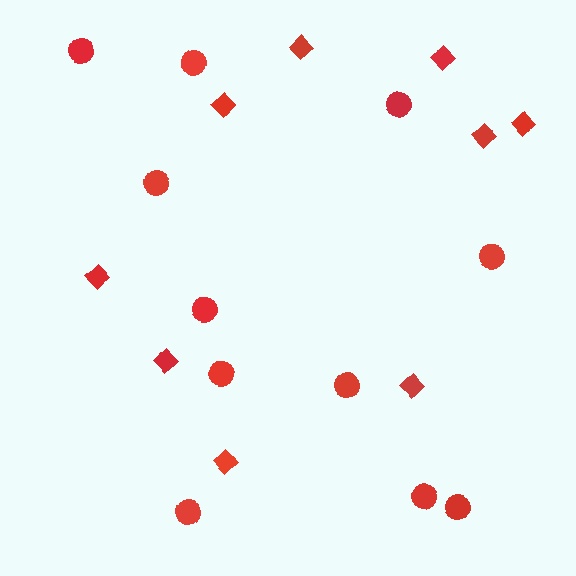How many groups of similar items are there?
There are 2 groups: one group of diamonds (9) and one group of circles (11).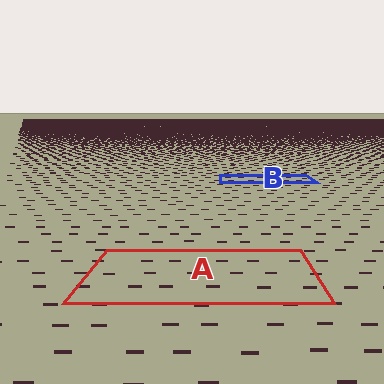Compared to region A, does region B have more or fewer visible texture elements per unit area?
Region B has more texture elements per unit area — they are packed more densely because it is farther away.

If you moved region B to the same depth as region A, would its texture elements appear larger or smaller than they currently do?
They would appear larger. At a closer depth, the same texture elements are projected at a bigger on-screen size.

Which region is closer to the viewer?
Region A is closer. The texture elements there are larger and more spread out.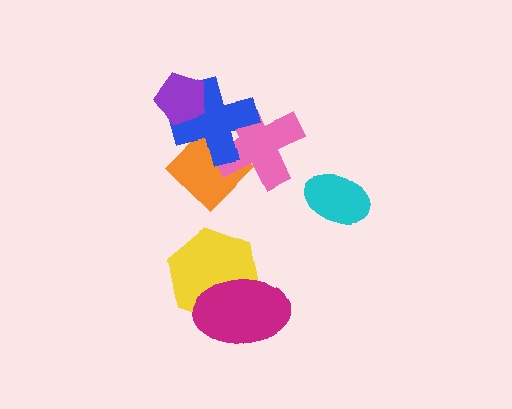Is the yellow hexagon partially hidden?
Yes, it is partially covered by another shape.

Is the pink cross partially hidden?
Yes, it is partially covered by another shape.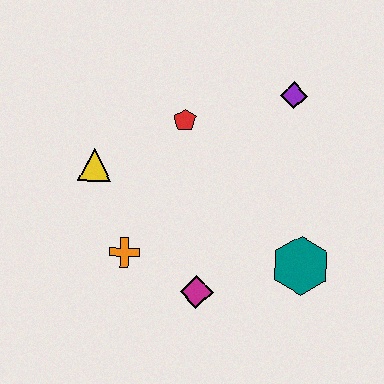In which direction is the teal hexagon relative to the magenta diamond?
The teal hexagon is to the right of the magenta diamond.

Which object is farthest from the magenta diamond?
The purple diamond is farthest from the magenta diamond.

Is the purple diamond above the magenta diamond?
Yes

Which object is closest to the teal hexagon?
The magenta diamond is closest to the teal hexagon.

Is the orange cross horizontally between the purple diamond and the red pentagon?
No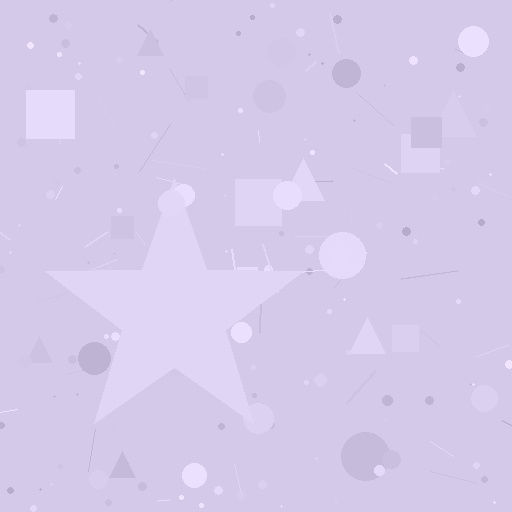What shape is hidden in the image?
A star is hidden in the image.